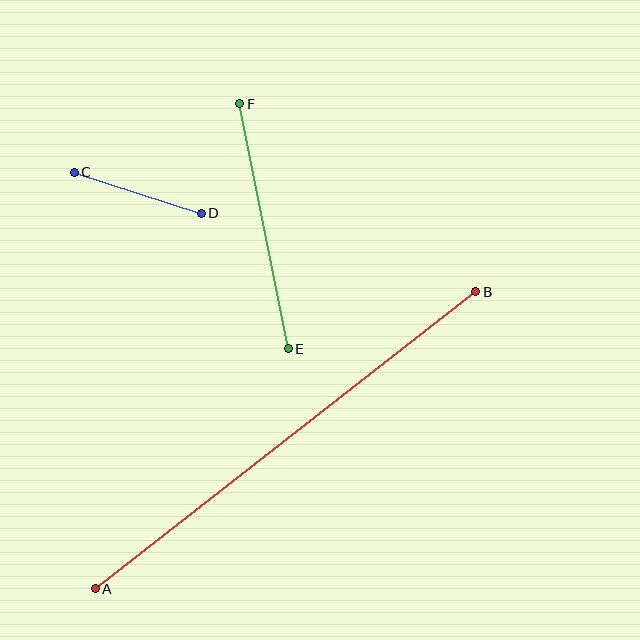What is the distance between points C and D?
The distance is approximately 133 pixels.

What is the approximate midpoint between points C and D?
The midpoint is at approximately (138, 193) pixels.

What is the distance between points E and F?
The distance is approximately 250 pixels.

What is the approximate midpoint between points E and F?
The midpoint is at approximately (264, 226) pixels.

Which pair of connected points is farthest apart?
Points A and B are farthest apart.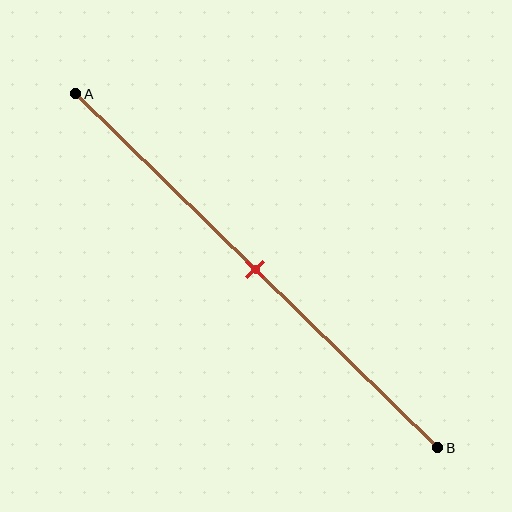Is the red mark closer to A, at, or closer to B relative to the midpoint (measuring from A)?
The red mark is approximately at the midpoint of segment AB.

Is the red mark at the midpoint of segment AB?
Yes, the mark is approximately at the midpoint.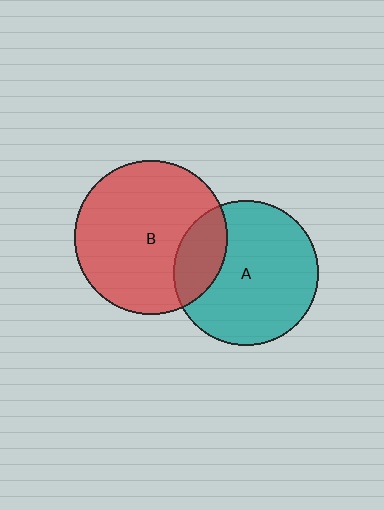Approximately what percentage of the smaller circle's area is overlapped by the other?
Approximately 20%.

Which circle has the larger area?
Circle B (red).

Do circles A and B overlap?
Yes.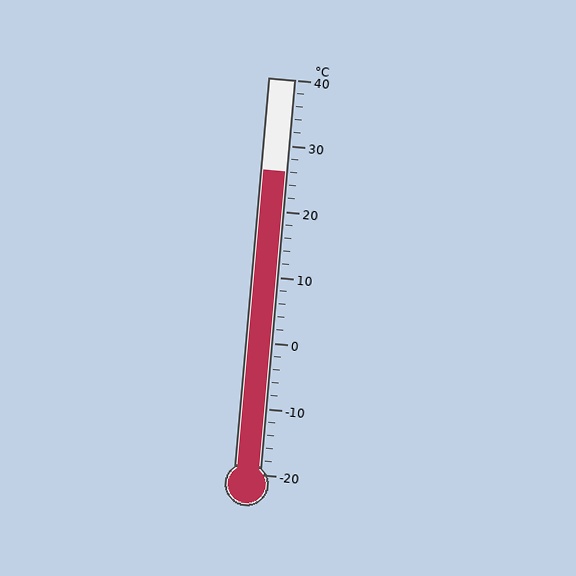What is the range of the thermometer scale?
The thermometer scale ranges from -20°C to 40°C.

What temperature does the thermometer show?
The thermometer shows approximately 26°C.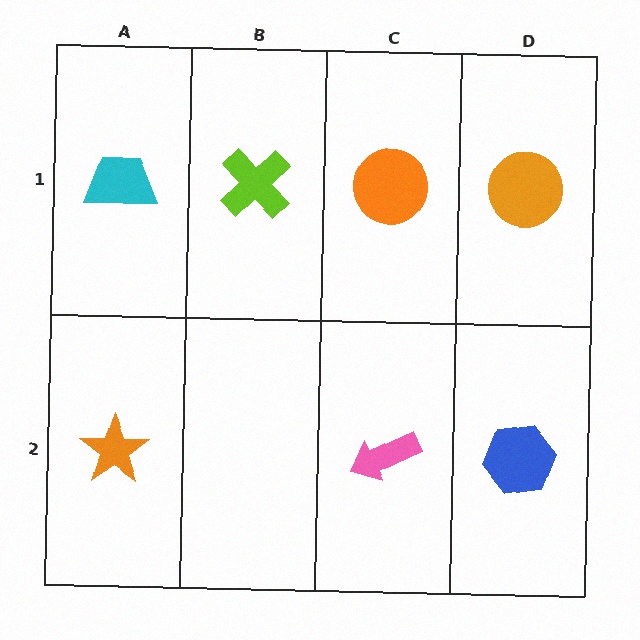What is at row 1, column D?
An orange circle.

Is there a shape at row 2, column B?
No, that cell is empty.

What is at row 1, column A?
A cyan trapezoid.